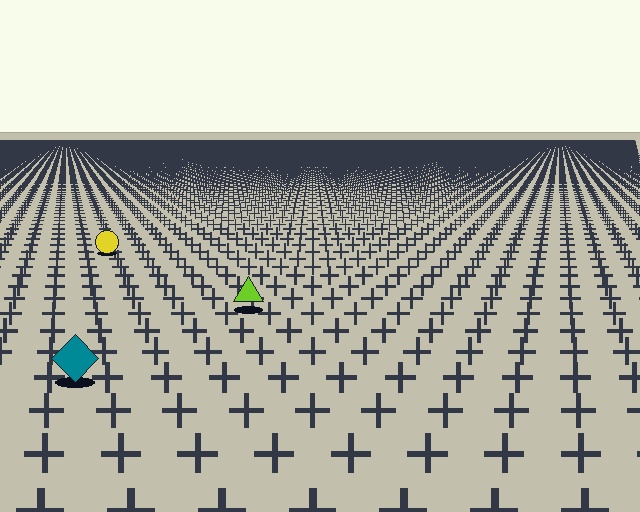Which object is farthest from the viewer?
The yellow circle is farthest from the viewer. It appears smaller and the ground texture around it is denser.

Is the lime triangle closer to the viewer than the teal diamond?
No. The teal diamond is closer — you can tell from the texture gradient: the ground texture is coarser near it.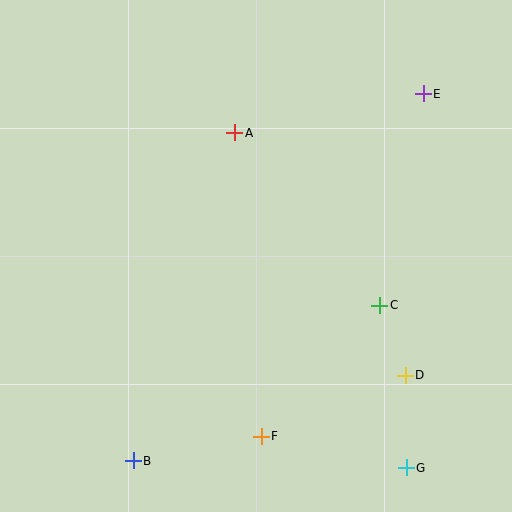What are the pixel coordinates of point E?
Point E is at (423, 94).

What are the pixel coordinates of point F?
Point F is at (261, 436).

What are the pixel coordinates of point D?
Point D is at (405, 375).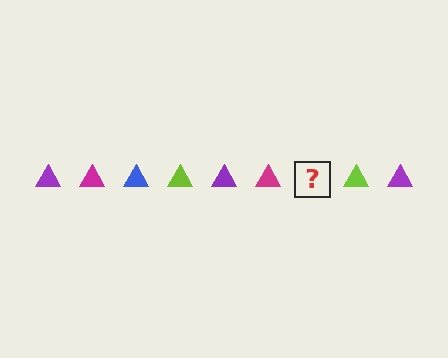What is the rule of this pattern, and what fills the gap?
The rule is that the pattern cycles through purple, magenta, blue, lime triangles. The gap should be filled with a blue triangle.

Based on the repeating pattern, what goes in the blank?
The blank should be a blue triangle.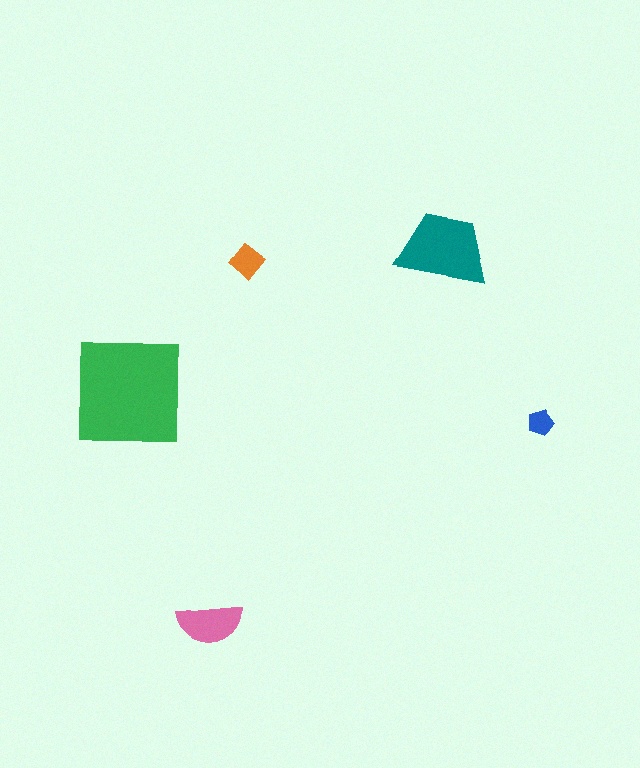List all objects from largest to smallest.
The green square, the teal trapezoid, the pink semicircle, the orange diamond, the blue pentagon.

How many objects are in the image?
There are 5 objects in the image.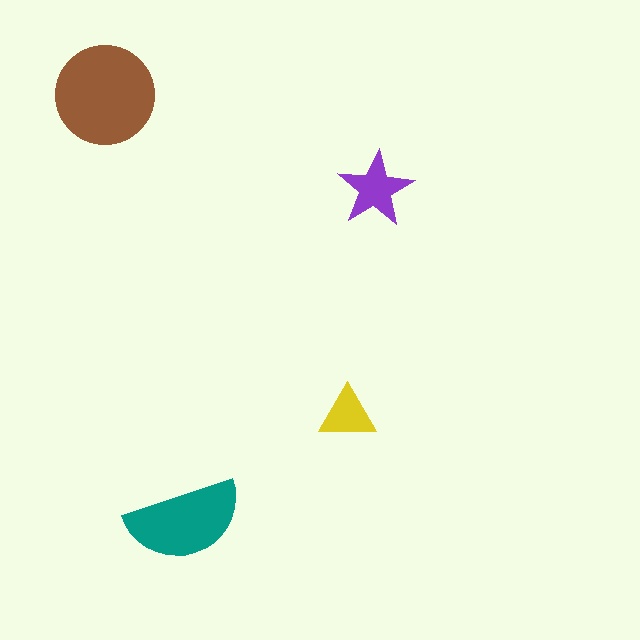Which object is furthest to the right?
The purple star is rightmost.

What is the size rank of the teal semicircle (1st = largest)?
2nd.